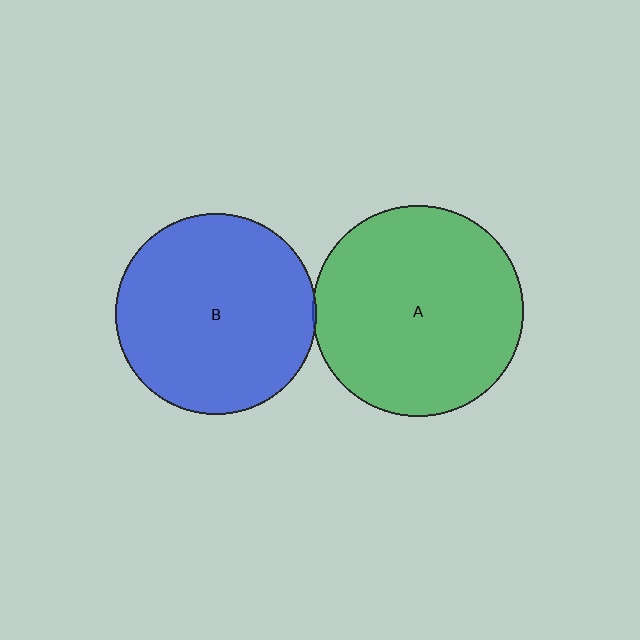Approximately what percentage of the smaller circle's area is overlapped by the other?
Approximately 5%.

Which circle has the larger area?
Circle A (green).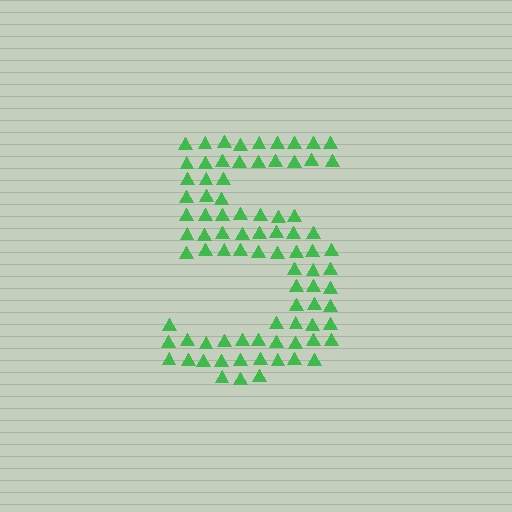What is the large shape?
The large shape is the digit 5.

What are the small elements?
The small elements are triangles.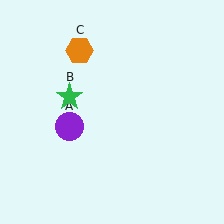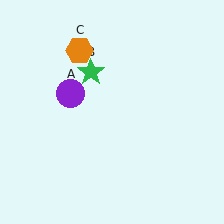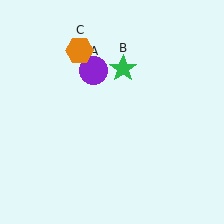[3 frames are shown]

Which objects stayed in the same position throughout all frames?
Orange hexagon (object C) remained stationary.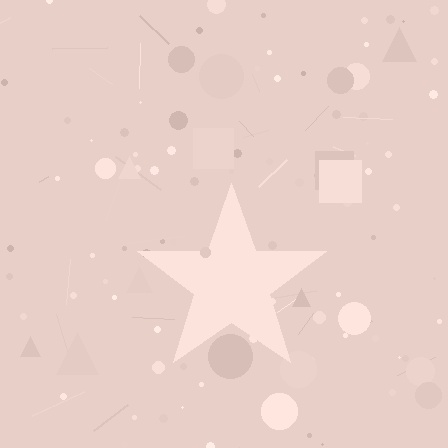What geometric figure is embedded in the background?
A star is embedded in the background.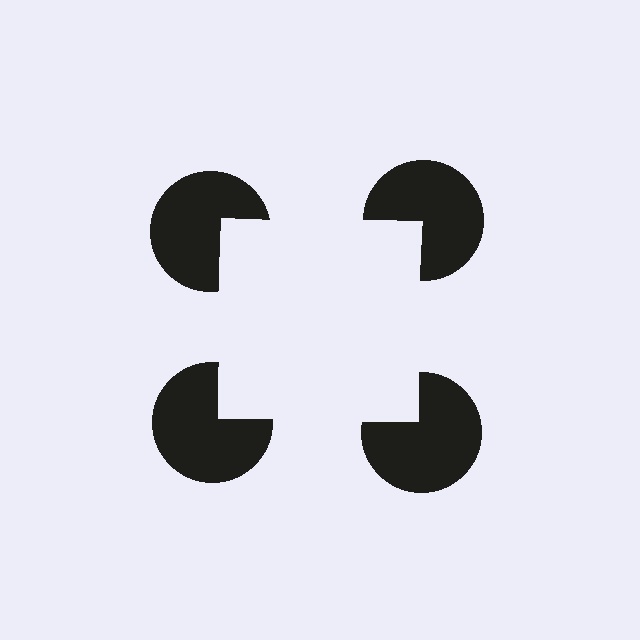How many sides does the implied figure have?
4 sides.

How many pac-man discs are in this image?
There are 4 — one at each vertex of the illusory square.